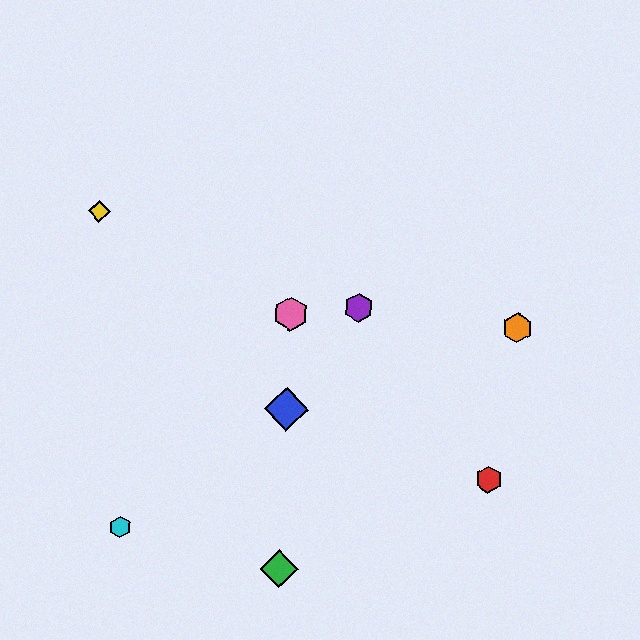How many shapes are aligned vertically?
3 shapes (the blue diamond, the green diamond, the pink hexagon) are aligned vertically.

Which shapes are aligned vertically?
The blue diamond, the green diamond, the pink hexagon are aligned vertically.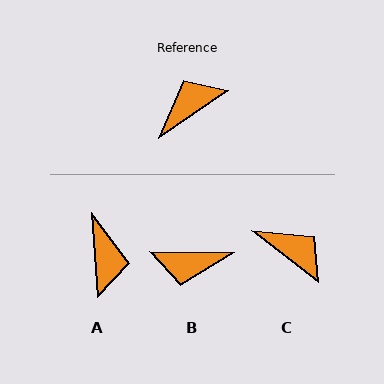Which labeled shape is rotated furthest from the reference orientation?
B, about 145 degrees away.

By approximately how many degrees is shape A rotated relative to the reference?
Approximately 120 degrees clockwise.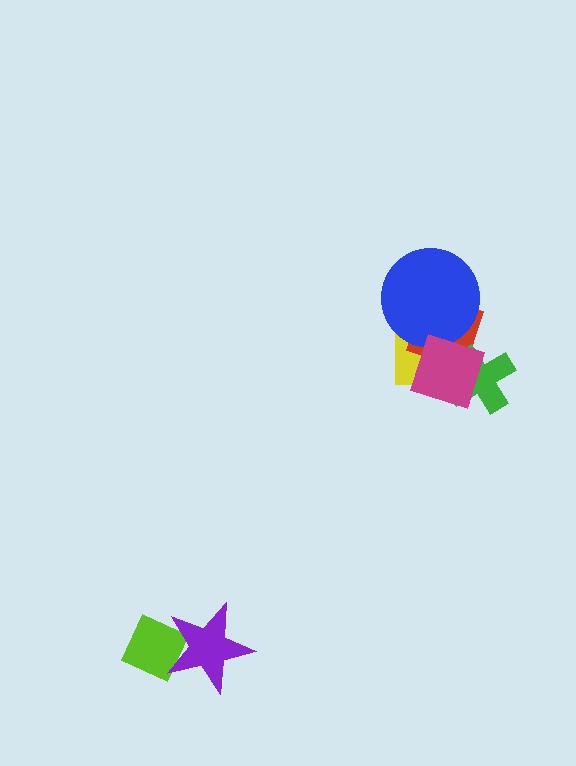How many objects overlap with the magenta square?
3 objects overlap with the magenta square.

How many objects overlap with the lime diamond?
1 object overlaps with the lime diamond.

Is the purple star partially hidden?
No, no other shape covers it.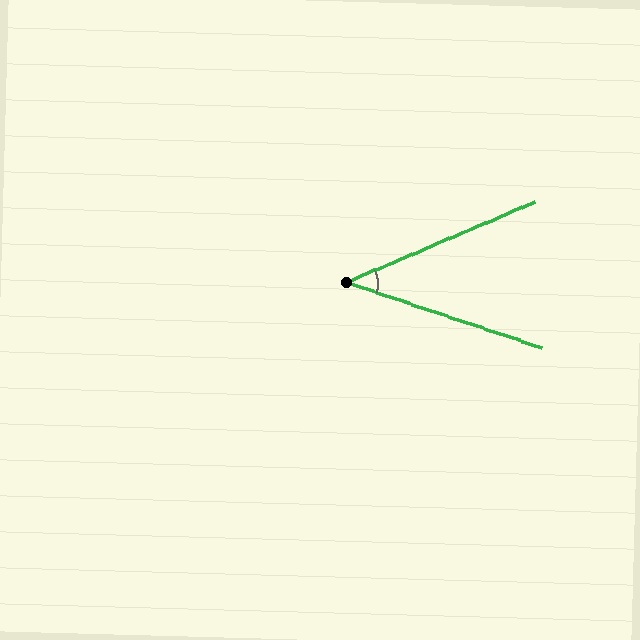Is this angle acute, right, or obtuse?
It is acute.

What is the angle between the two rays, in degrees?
Approximately 42 degrees.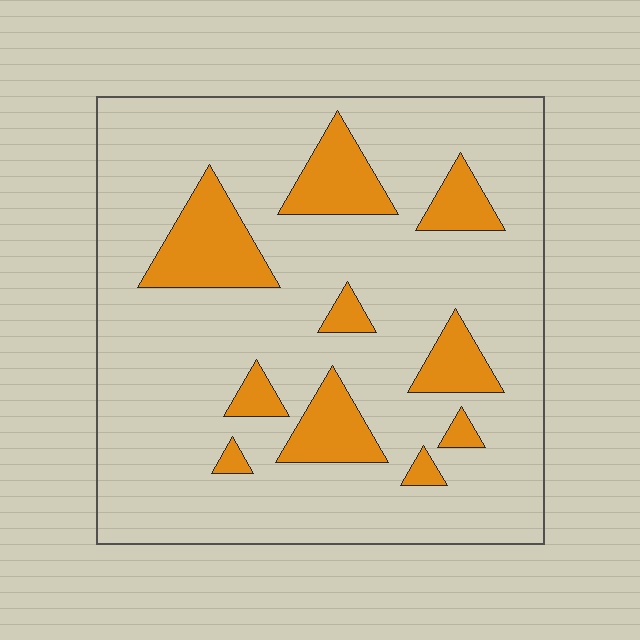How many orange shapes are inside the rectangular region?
10.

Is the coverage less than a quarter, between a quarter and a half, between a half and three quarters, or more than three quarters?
Less than a quarter.